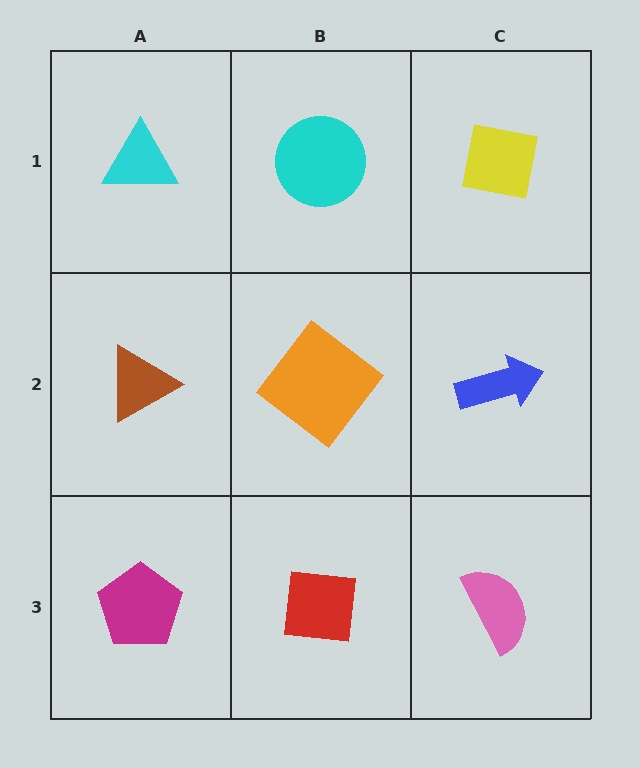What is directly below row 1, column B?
An orange diamond.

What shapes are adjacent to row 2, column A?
A cyan triangle (row 1, column A), a magenta pentagon (row 3, column A), an orange diamond (row 2, column B).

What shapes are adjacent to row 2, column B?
A cyan circle (row 1, column B), a red square (row 3, column B), a brown triangle (row 2, column A), a blue arrow (row 2, column C).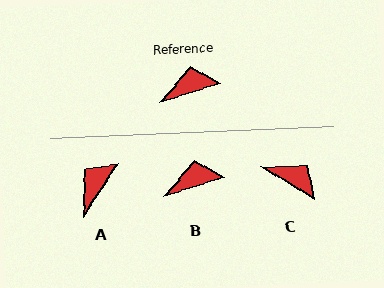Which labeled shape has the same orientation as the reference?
B.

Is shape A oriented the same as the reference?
No, it is off by about 39 degrees.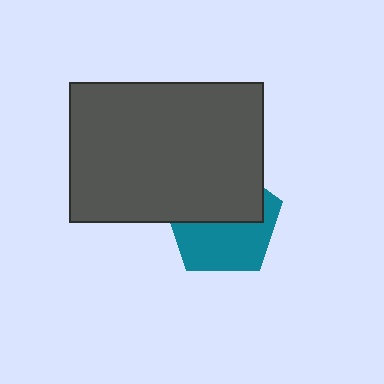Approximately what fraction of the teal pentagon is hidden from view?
Roughly 49% of the teal pentagon is hidden behind the dark gray rectangle.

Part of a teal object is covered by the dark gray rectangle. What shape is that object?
It is a pentagon.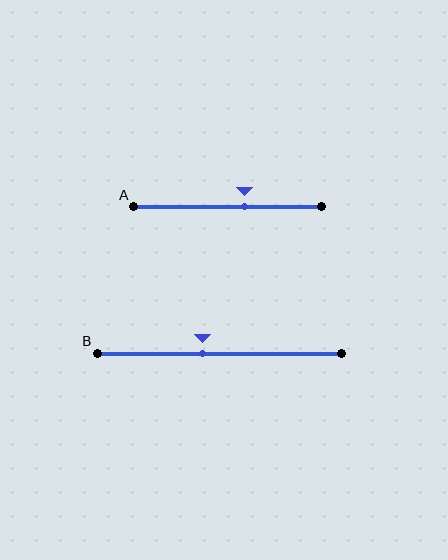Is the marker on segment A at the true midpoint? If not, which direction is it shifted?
No, the marker on segment A is shifted to the right by about 9% of the segment length.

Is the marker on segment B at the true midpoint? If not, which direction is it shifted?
No, the marker on segment B is shifted to the left by about 7% of the segment length.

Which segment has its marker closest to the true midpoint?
Segment B has its marker closest to the true midpoint.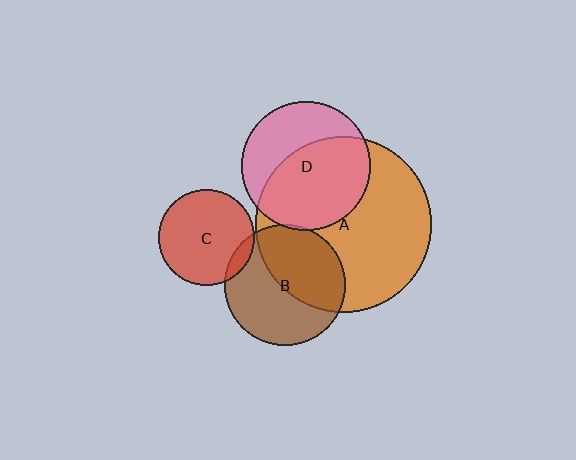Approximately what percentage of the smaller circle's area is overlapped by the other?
Approximately 10%.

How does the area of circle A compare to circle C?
Approximately 3.3 times.